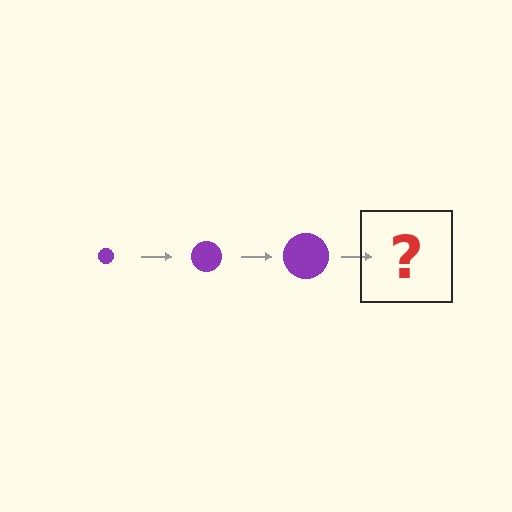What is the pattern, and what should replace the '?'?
The pattern is that the circle gets progressively larger each step. The '?' should be a purple circle, larger than the previous one.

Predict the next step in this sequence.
The next step is a purple circle, larger than the previous one.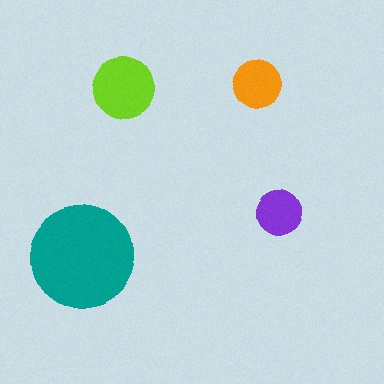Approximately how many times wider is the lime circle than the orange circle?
About 1.5 times wider.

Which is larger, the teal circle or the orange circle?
The teal one.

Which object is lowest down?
The teal circle is bottommost.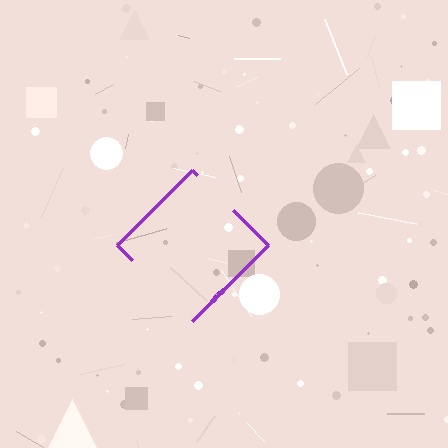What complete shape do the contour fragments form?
The contour fragments form a diamond.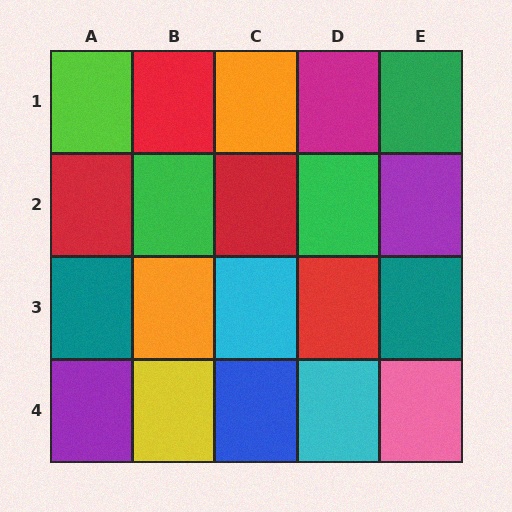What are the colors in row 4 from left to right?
Purple, yellow, blue, cyan, pink.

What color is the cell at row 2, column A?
Red.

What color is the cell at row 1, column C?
Orange.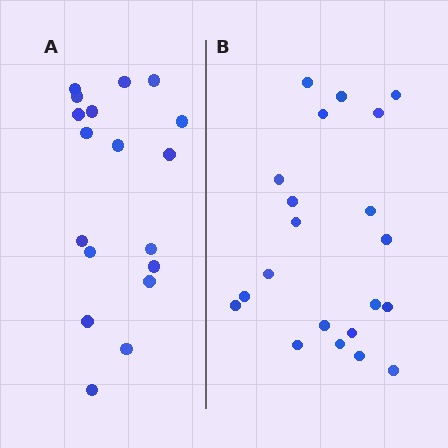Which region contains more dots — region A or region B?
Region B (the right region) has more dots.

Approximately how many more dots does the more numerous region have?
Region B has just a few more — roughly 2 or 3 more dots than region A.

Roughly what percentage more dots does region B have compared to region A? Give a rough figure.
About 15% more.